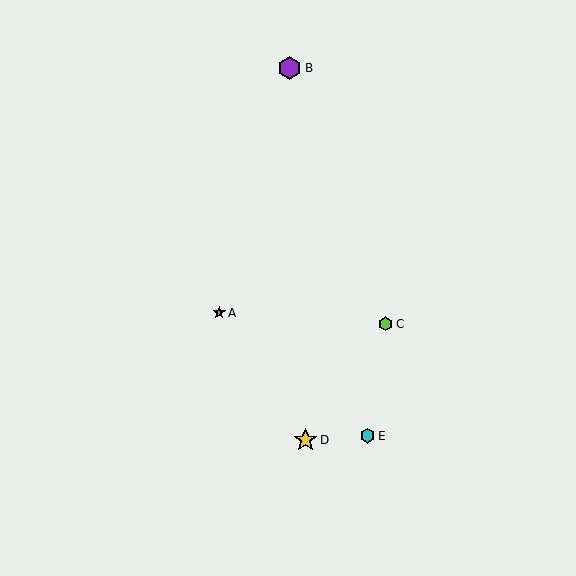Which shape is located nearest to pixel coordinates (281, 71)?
The purple hexagon (labeled B) at (290, 68) is nearest to that location.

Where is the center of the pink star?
The center of the pink star is at (219, 313).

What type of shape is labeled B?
Shape B is a purple hexagon.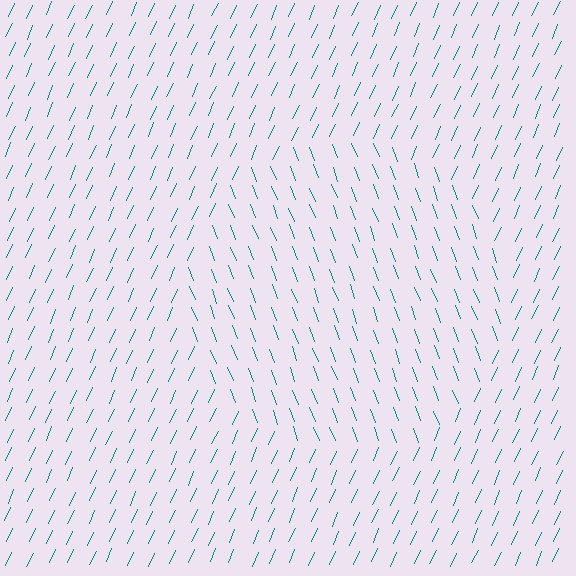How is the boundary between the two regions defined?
The boundary is defined purely by a change in line orientation (approximately 45 degrees difference). All lines are the same color and thickness.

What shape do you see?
I see a circle.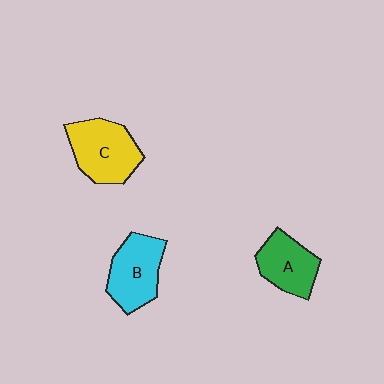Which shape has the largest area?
Shape C (yellow).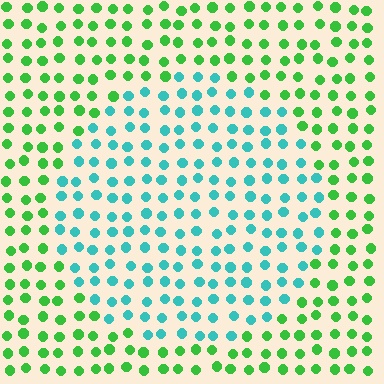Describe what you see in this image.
The image is filled with small green elements in a uniform arrangement. A circle-shaped region is visible where the elements are tinted to a slightly different hue, forming a subtle color boundary.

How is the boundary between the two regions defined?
The boundary is defined purely by a slight shift in hue (about 55 degrees). Spacing, size, and orientation are identical on both sides.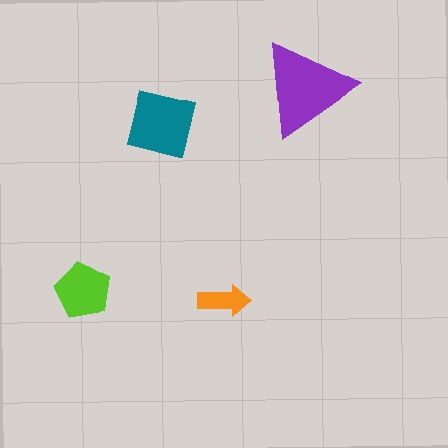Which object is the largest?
The purple triangle.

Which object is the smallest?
The orange arrow.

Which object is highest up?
The purple triangle is topmost.